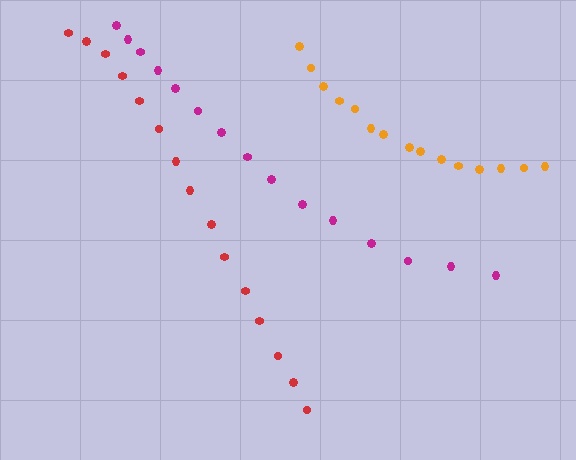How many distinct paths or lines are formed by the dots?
There are 3 distinct paths.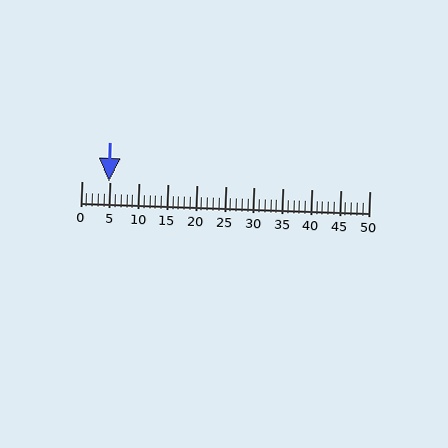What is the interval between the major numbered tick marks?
The major tick marks are spaced 5 units apart.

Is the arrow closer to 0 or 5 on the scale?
The arrow is closer to 5.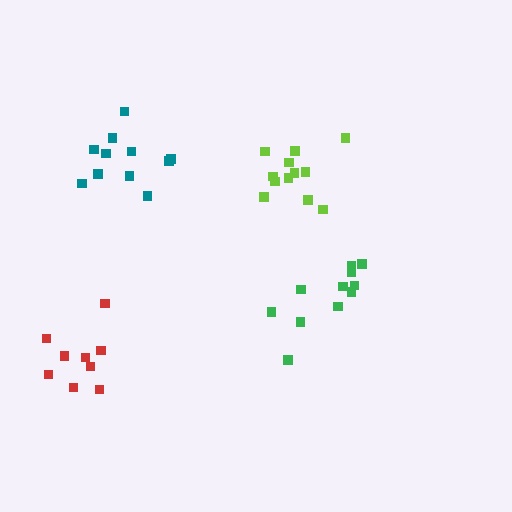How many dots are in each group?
Group 1: 11 dots, Group 2: 9 dots, Group 3: 12 dots, Group 4: 11 dots (43 total).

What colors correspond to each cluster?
The clusters are colored: teal, red, lime, green.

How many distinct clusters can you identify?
There are 4 distinct clusters.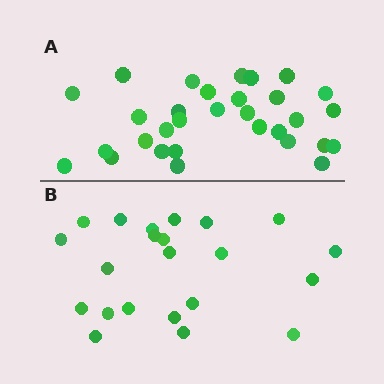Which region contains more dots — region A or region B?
Region A (the top region) has more dots.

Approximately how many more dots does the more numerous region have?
Region A has roughly 8 or so more dots than region B.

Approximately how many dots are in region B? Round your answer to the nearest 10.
About 20 dots. (The exact count is 22, which rounds to 20.)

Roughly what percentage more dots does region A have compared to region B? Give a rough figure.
About 40% more.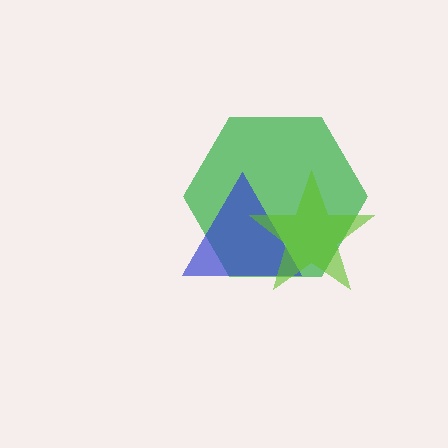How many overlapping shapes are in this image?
There are 3 overlapping shapes in the image.